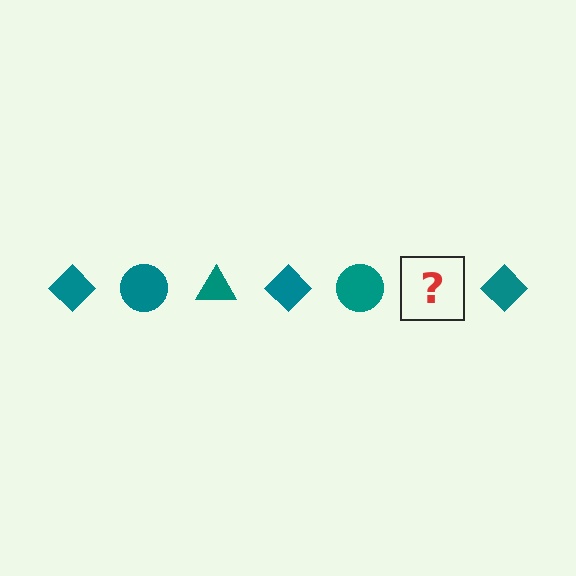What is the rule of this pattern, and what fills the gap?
The rule is that the pattern cycles through diamond, circle, triangle shapes in teal. The gap should be filled with a teal triangle.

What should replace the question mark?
The question mark should be replaced with a teal triangle.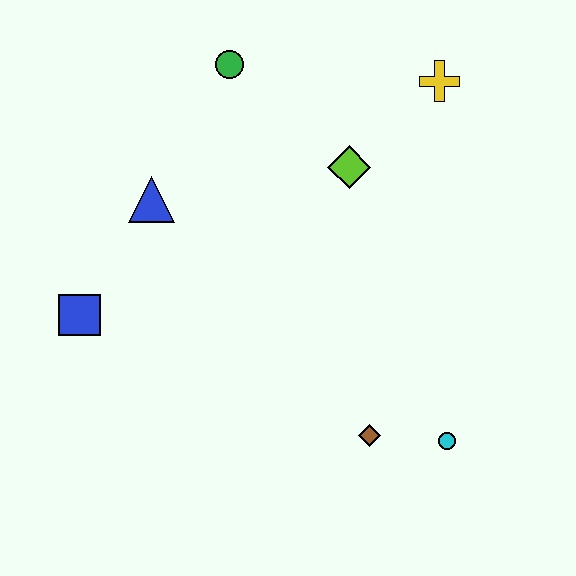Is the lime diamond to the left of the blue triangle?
No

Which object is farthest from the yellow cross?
The blue square is farthest from the yellow cross.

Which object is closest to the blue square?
The blue triangle is closest to the blue square.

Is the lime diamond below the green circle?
Yes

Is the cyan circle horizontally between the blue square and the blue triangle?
No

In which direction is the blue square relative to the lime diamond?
The blue square is to the left of the lime diamond.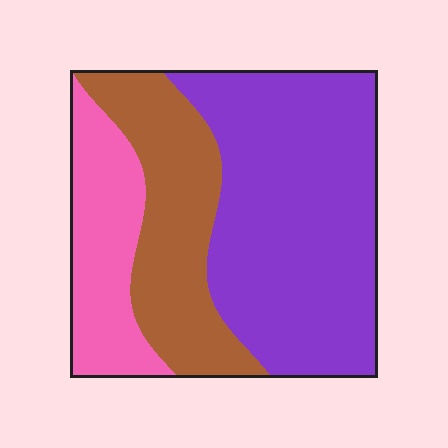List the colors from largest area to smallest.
From largest to smallest: purple, brown, pink.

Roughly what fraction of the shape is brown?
Brown covers about 25% of the shape.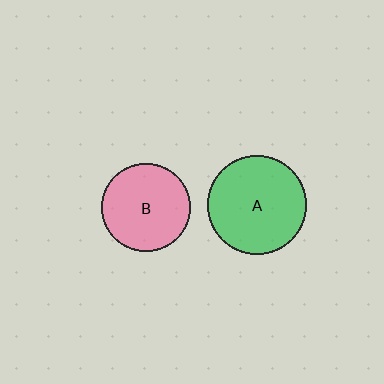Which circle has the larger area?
Circle A (green).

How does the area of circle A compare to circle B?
Approximately 1.2 times.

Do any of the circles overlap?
No, none of the circles overlap.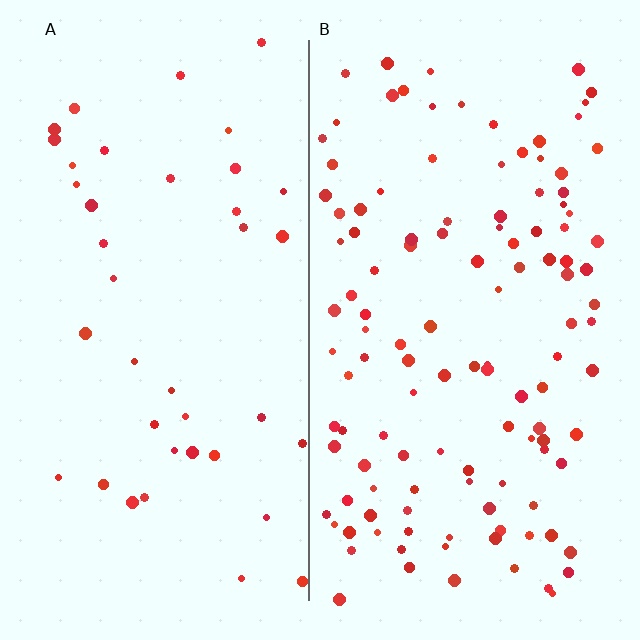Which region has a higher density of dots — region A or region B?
B (the right).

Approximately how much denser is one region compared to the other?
Approximately 3.1× — region B over region A.